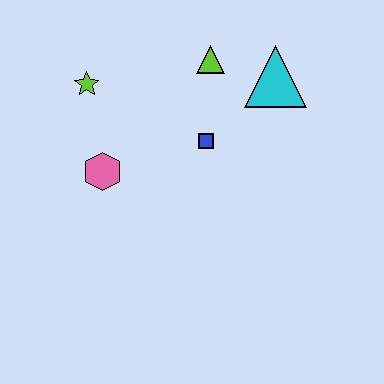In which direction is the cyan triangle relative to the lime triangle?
The cyan triangle is to the right of the lime triangle.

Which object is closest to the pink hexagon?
The lime star is closest to the pink hexagon.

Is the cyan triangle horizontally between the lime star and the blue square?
No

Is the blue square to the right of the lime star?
Yes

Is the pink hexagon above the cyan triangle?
No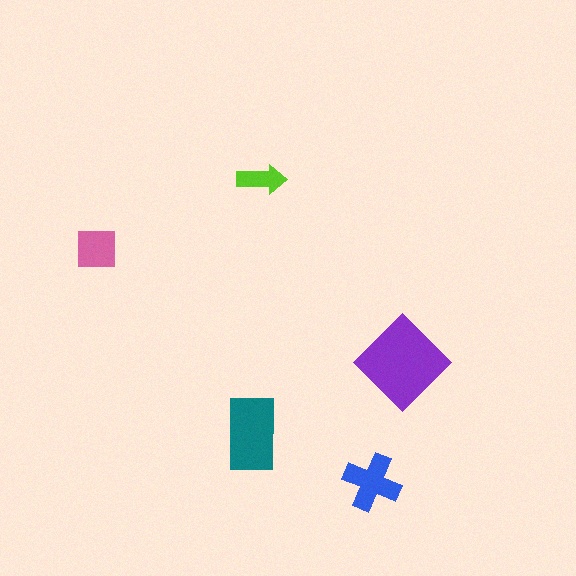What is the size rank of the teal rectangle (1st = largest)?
2nd.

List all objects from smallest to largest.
The lime arrow, the pink square, the blue cross, the teal rectangle, the purple diamond.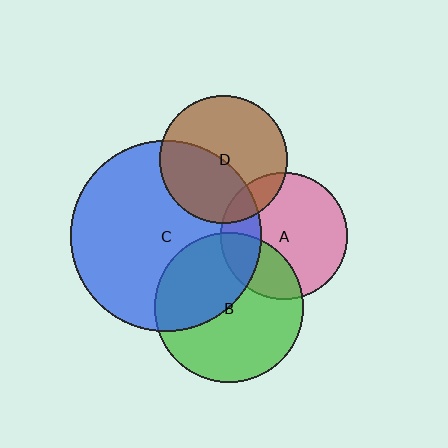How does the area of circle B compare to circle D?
Approximately 1.4 times.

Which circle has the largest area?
Circle C (blue).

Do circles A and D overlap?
Yes.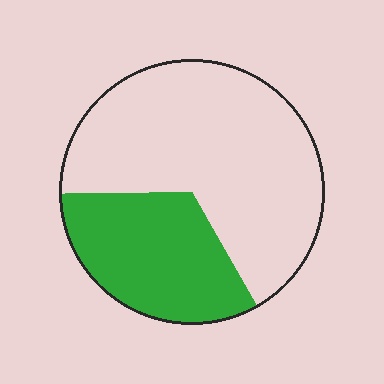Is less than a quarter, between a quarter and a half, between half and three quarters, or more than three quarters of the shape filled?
Between a quarter and a half.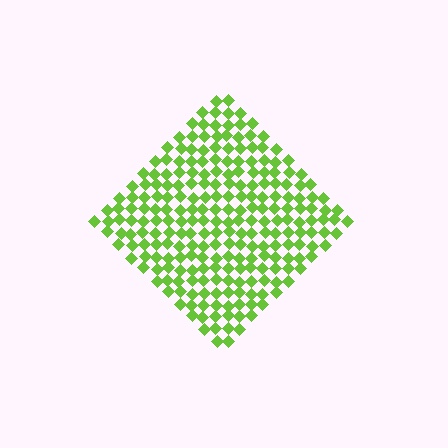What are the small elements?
The small elements are diamonds.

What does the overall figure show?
The overall figure shows a diamond.